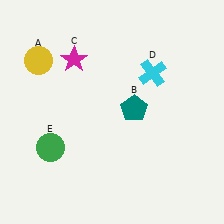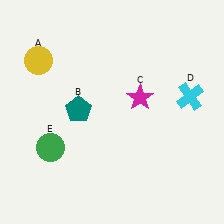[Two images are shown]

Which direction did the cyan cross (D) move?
The cyan cross (D) moved right.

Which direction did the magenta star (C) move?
The magenta star (C) moved right.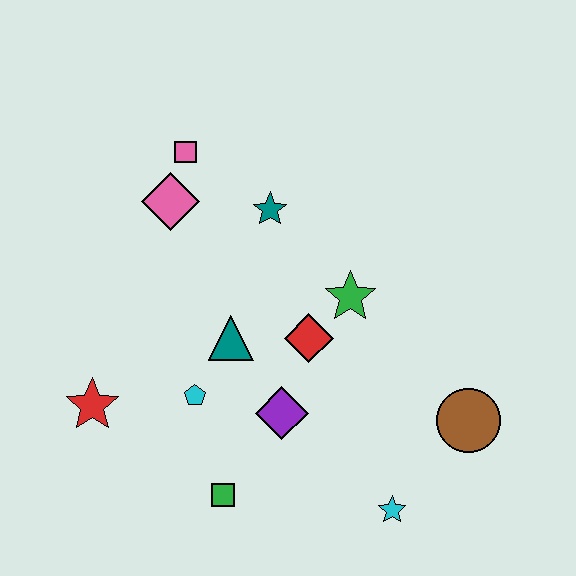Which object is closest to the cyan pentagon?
The teal triangle is closest to the cyan pentagon.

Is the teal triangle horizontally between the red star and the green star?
Yes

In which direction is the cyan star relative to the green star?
The cyan star is below the green star.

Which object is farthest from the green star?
The red star is farthest from the green star.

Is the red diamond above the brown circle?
Yes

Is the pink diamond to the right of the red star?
Yes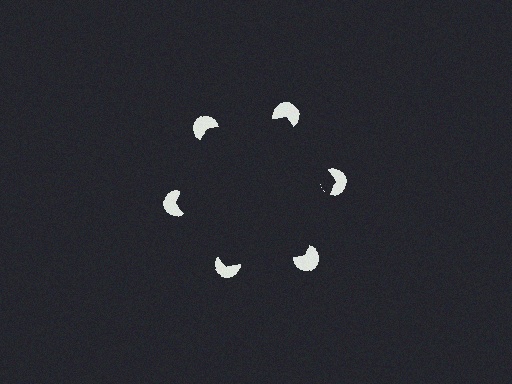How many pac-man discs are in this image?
There are 6 — one at each vertex of the illusory hexagon.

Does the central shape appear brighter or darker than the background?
It typically appears slightly darker than the background, even though no actual brightness change is drawn.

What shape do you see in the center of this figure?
An illusory hexagon — its edges are inferred from the aligned wedge cuts in the pac-man discs, not physically drawn.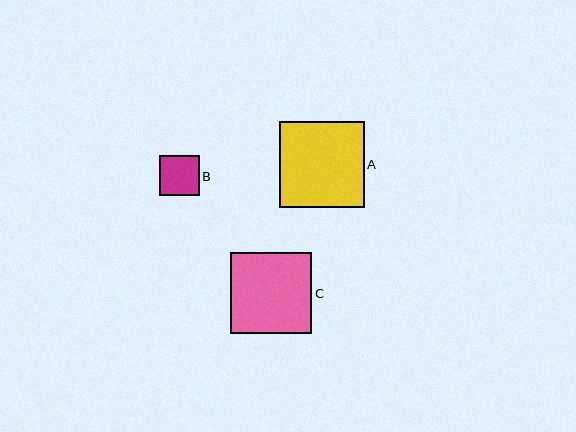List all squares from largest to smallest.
From largest to smallest: A, C, B.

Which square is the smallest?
Square B is the smallest with a size of approximately 40 pixels.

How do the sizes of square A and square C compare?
Square A and square C are approximately the same size.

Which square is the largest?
Square A is the largest with a size of approximately 85 pixels.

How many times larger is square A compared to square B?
Square A is approximately 2.1 times the size of square B.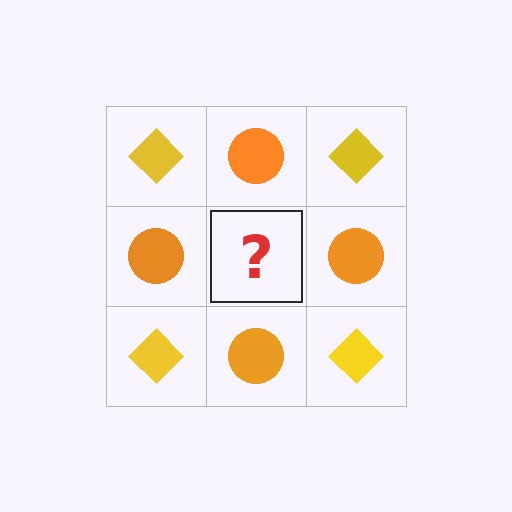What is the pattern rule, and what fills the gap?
The rule is that it alternates yellow diamond and orange circle in a checkerboard pattern. The gap should be filled with a yellow diamond.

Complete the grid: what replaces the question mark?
The question mark should be replaced with a yellow diamond.